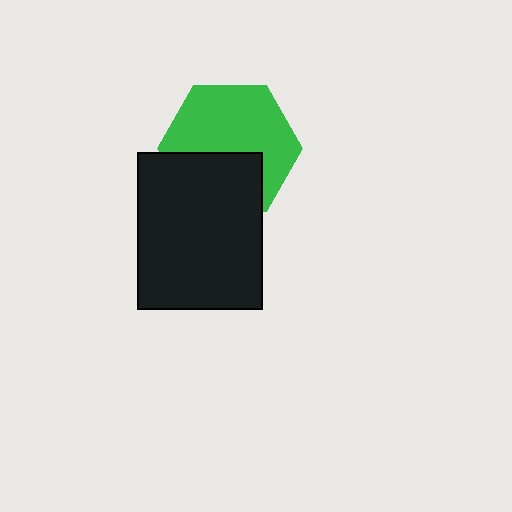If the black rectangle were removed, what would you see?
You would see the complete green hexagon.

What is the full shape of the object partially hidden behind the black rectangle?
The partially hidden object is a green hexagon.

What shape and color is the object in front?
The object in front is a black rectangle.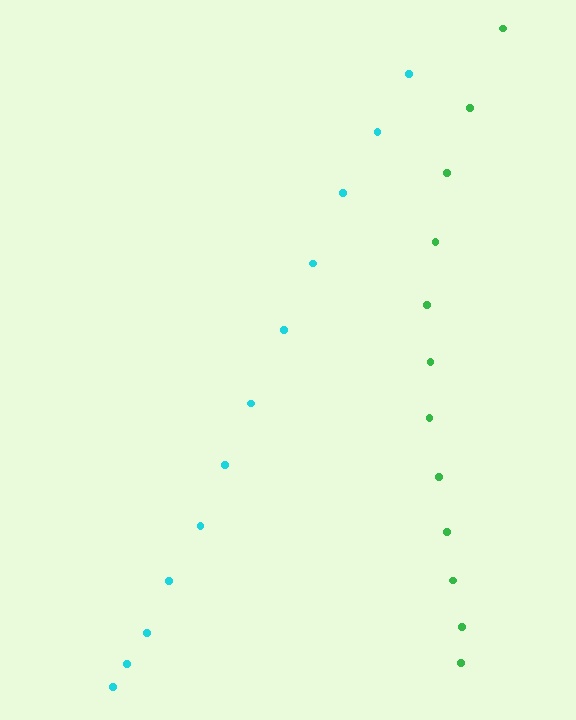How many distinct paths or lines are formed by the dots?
There are 2 distinct paths.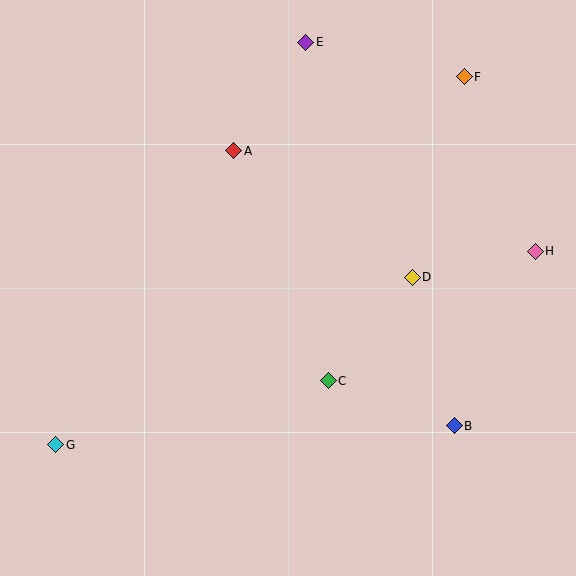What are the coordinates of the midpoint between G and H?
The midpoint between G and H is at (295, 348).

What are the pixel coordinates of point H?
Point H is at (535, 251).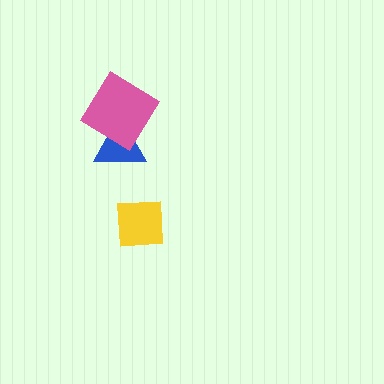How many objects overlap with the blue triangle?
1 object overlaps with the blue triangle.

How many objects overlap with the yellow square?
0 objects overlap with the yellow square.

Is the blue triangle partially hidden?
Yes, it is partially covered by another shape.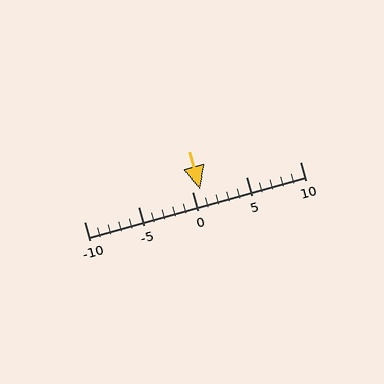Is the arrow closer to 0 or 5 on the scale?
The arrow is closer to 0.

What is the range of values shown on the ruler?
The ruler shows values from -10 to 10.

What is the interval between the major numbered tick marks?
The major tick marks are spaced 5 units apart.